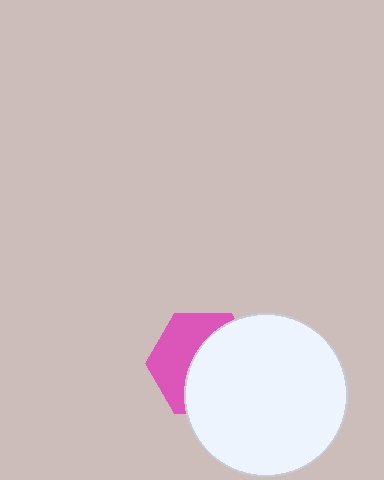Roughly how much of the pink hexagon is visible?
A small part of it is visible (roughly 44%).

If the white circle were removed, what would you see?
You would see the complete pink hexagon.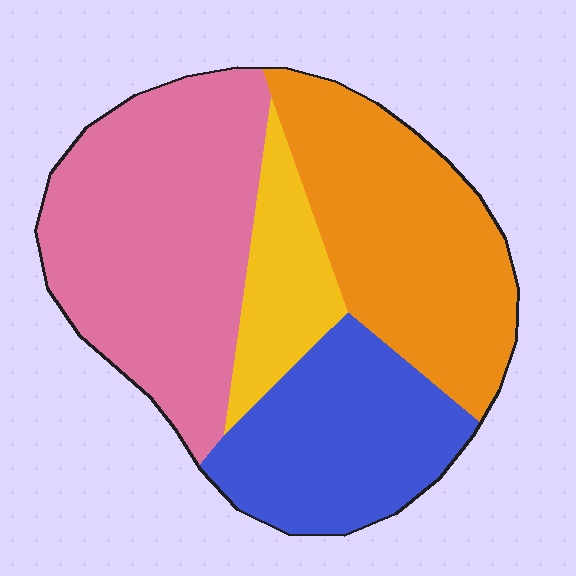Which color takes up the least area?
Yellow, at roughly 10%.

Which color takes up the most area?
Pink, at roughly 35%.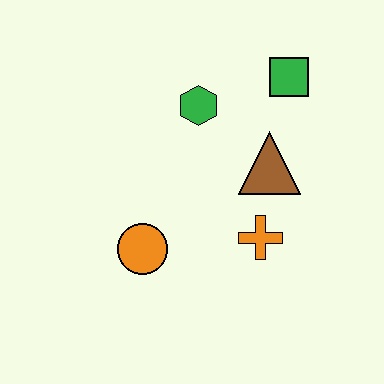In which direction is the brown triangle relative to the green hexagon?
The brown triangle is to the right of the green hexagon.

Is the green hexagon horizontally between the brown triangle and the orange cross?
No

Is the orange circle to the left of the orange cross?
Yes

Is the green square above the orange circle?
Yes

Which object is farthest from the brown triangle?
The orange circle is farthest from the brown triangle.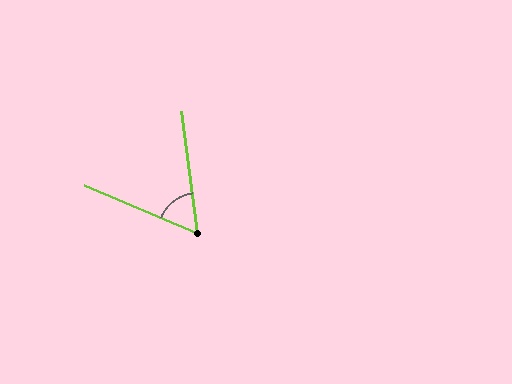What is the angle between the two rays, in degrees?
Approximately 60 degrees.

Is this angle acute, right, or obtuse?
It is acute.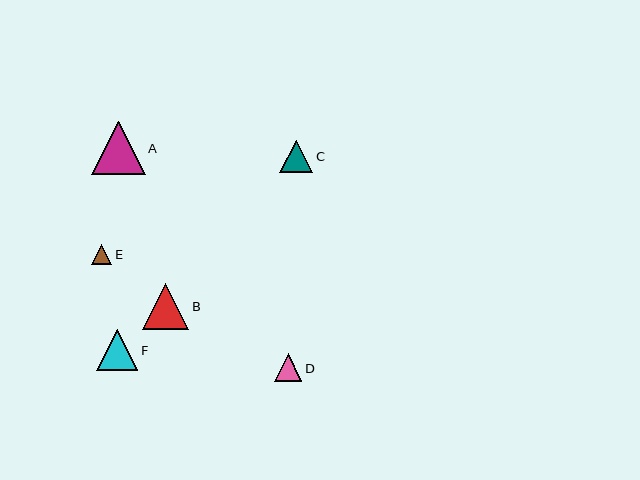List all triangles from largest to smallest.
From largest to smallest: A, B, F, C, D, E.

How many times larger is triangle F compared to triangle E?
Triangle F is approximately 2.1 times the size of triangle E.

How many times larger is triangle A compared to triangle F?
Triangle A is approximately 1.3 times the size of triangle F.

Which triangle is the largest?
Triangle A is the largest with a size of approximately 53 pixels.